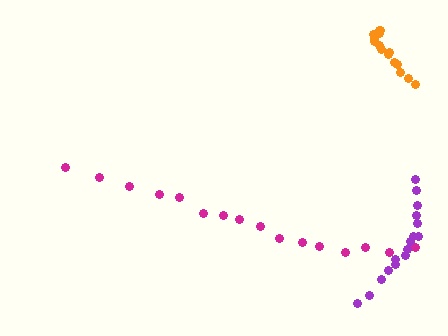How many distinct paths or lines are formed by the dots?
There are 3 distinct paths.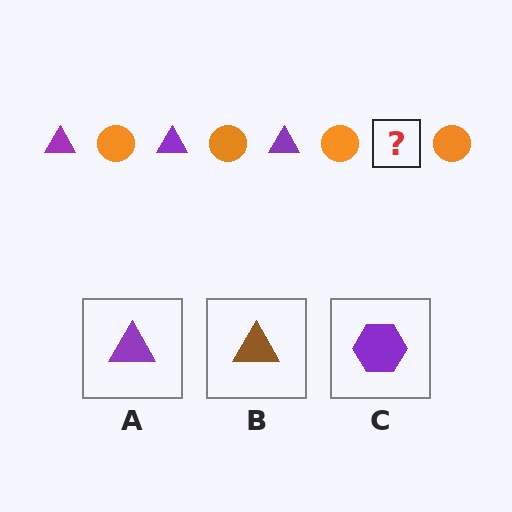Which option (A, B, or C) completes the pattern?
A.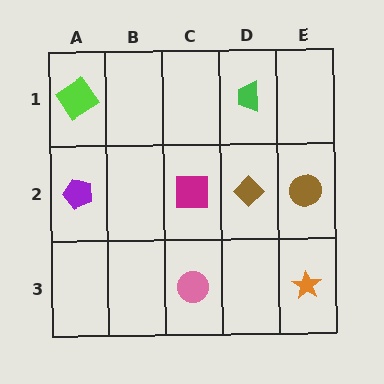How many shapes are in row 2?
4 shapes.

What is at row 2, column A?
A purple pentagon.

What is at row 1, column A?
A lime diamond.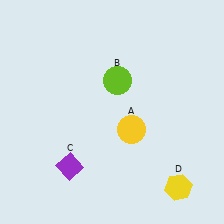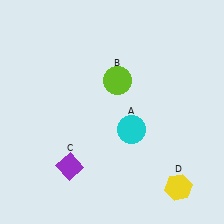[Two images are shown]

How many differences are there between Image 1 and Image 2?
There is 1 difference between the two images.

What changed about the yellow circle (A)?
In Image 1, A is yellow. In Image 2, it changed to cyan.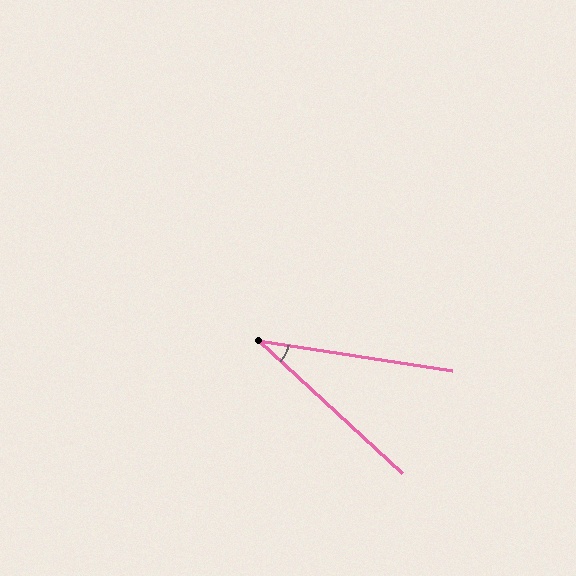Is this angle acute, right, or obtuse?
It is acute.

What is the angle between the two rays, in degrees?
Approximately 34 degrees.